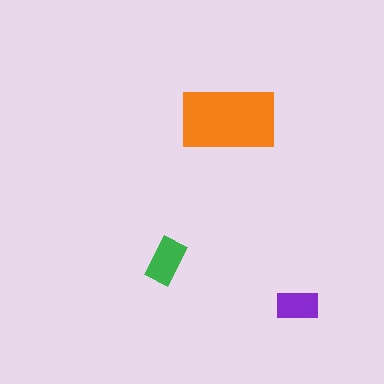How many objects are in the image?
There are 3 objects in the image.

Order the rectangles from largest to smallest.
the orange one, the green one, the purple one.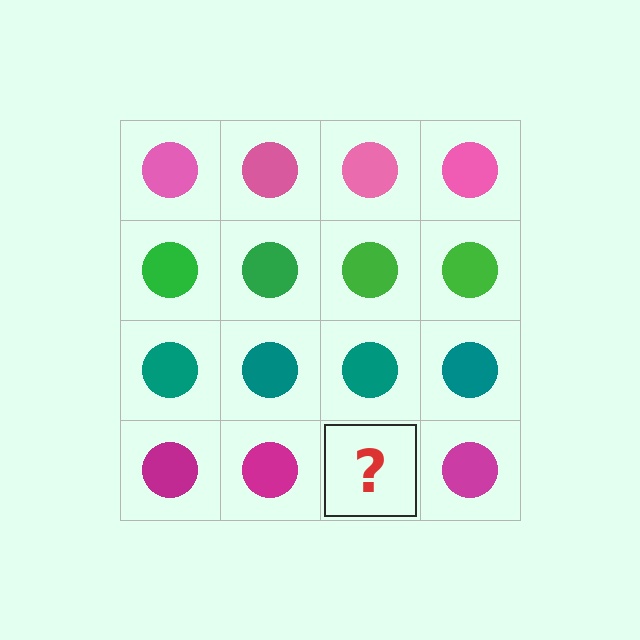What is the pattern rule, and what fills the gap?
The rule is that each row has a consistent color. The gap should be filled with a magenta circle.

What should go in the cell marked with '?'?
The missing cell should contain a magenta circle.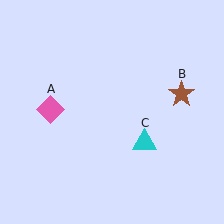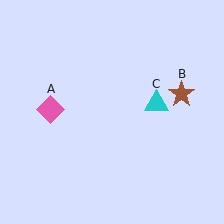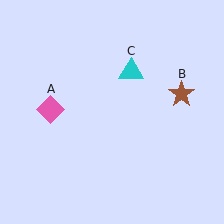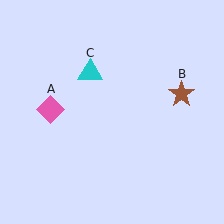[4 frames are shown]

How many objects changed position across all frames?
1 object changed position: cyan triangle (object C).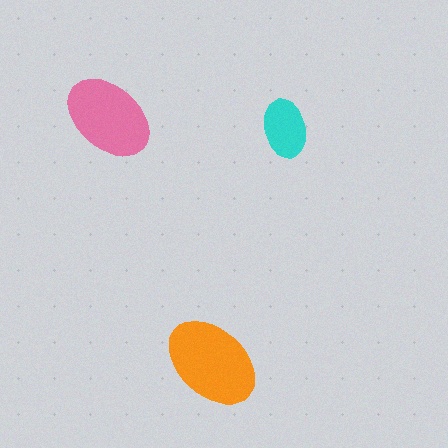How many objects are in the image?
There are 3 objects in the image.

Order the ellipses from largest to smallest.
the orange one, the pink one, the cyan one.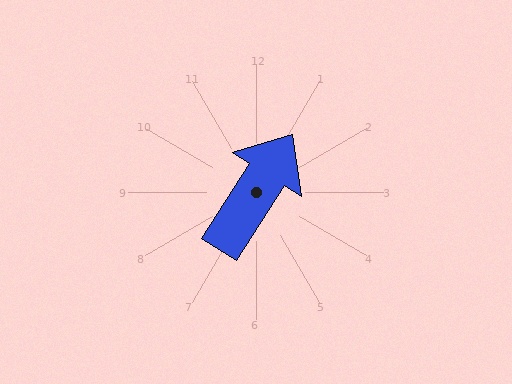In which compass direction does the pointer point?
Northeast.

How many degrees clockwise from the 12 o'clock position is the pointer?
Approximately 32 degrees.